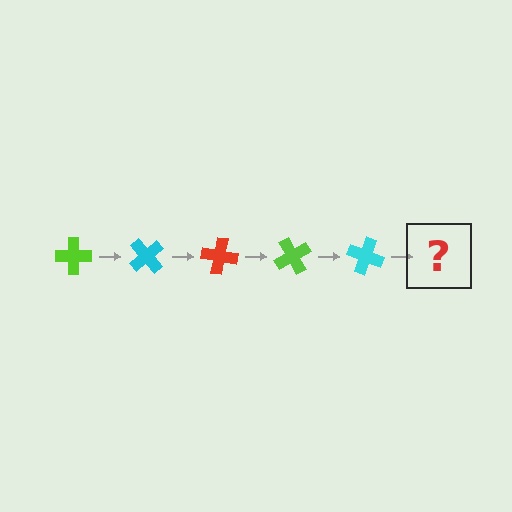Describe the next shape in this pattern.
It should be a red cross, rotated 250 degrees from the start.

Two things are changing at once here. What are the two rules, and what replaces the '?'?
The two rules are that it rotates 50 degrees each step and the color cycles through lime, cyan, and red. The '?' should be a red cross, rotated 250 degrees from the start.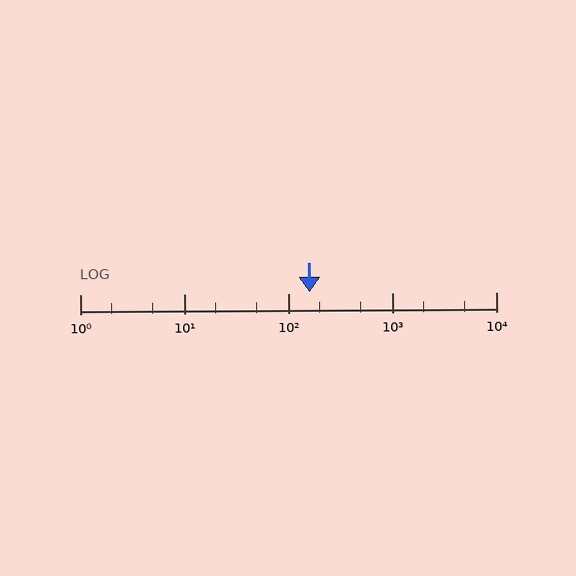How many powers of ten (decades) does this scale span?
The scale spans 4 decades, from 1 to 10000.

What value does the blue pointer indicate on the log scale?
The pointer indicates approximately 160.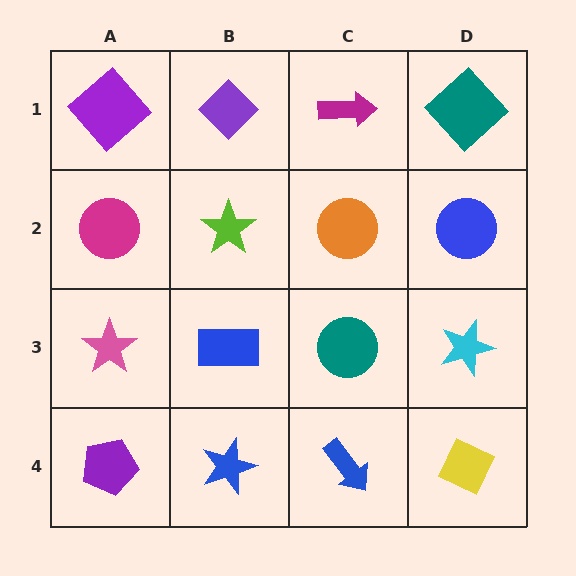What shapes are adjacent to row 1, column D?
A blue circle (row 2, column D), a magenta arrow (row 1, column C).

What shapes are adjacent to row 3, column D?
A blue circle (row 2, column D), a yellow diamond (row 4, column D), a teal circle (row 3, column C).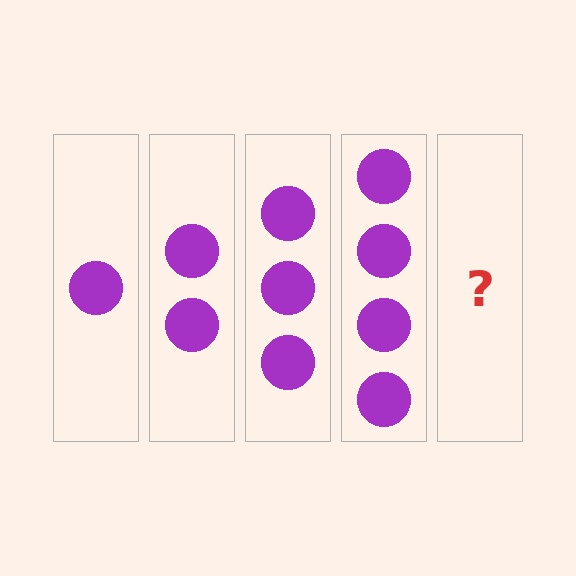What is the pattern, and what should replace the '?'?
The pattern is that each step adds one more circle. The '?' should be 5 circles.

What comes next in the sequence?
The next element should be 5 circles.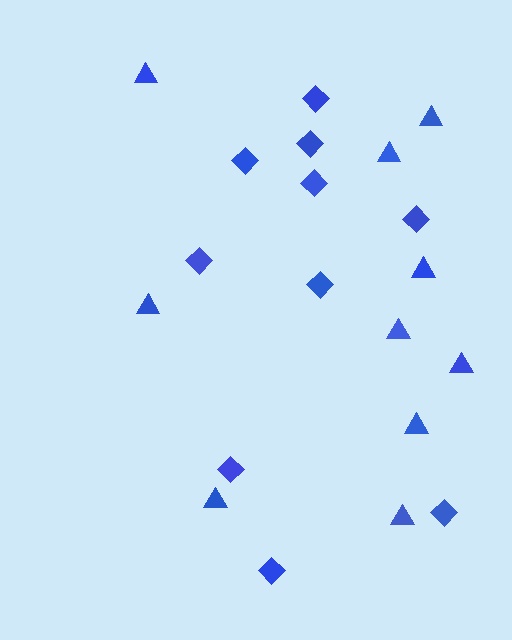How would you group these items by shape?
There are 2 groups: one group of diamonds (10) and one group of triangles (10).